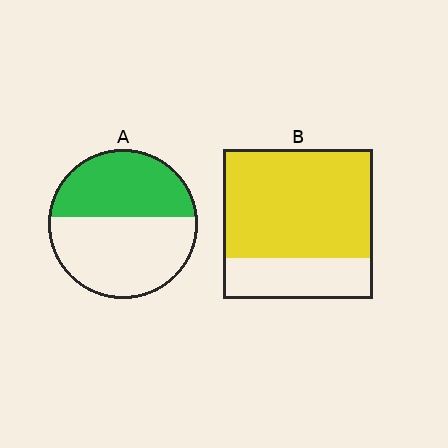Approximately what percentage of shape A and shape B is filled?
A is approximately 45% and B is approximately 75%.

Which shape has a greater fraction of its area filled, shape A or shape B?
Shape B.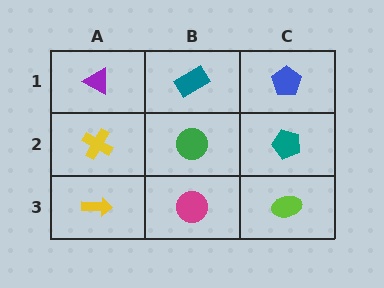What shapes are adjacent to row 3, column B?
A green circle (row 2, column B), a yellow arrow (row 3, column A), a lime ellipse (row 3, column C).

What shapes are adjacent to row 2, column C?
A blue pentagon (row 1, column C), a lime ellipse (row 3, column C), a green circle (row 2, column B).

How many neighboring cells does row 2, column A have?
3.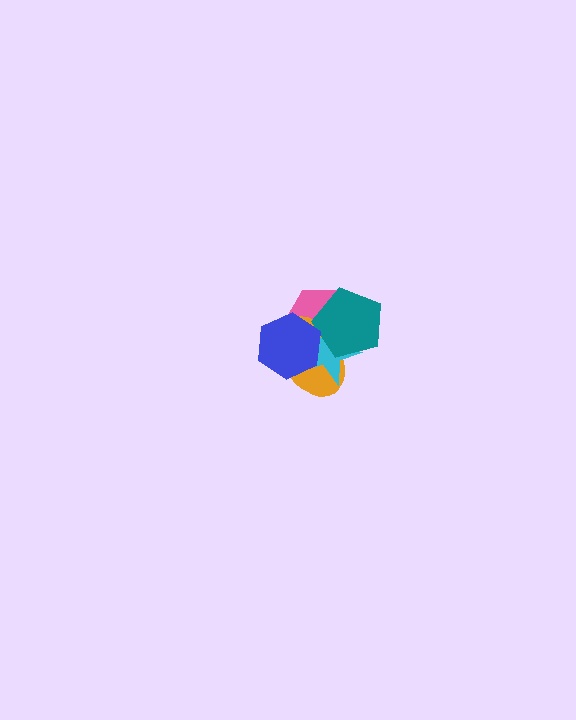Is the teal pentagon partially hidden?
Yes, it is partially covered by another shape.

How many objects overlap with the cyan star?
4 objects overlap with the cyan star.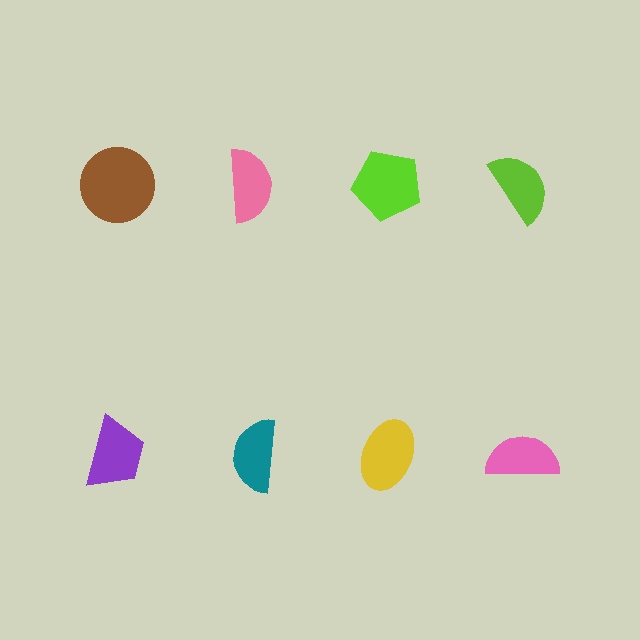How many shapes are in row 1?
4 shapes.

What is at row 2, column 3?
A yellow ellipse.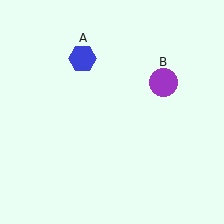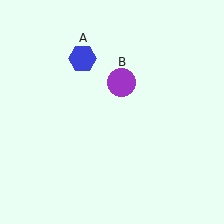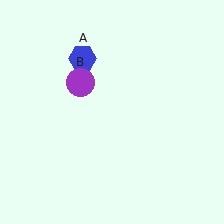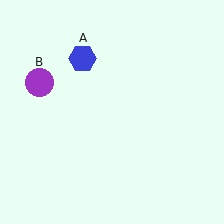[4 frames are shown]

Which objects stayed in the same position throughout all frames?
Blue hexagon (object A) remained stationary.